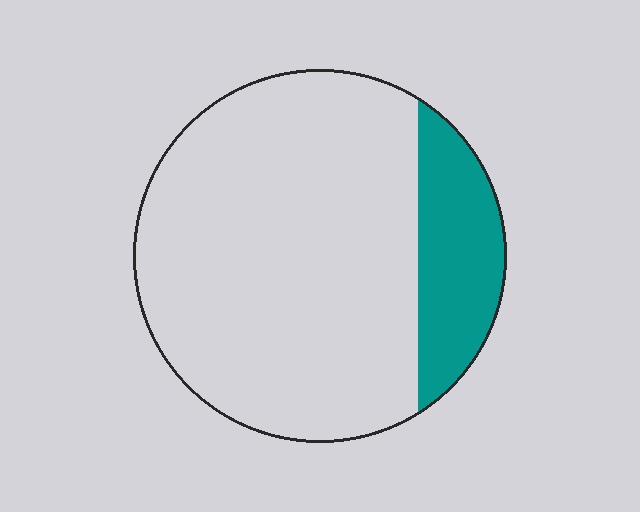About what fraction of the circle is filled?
About one sixth (1/6).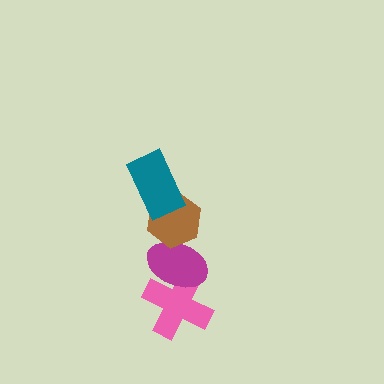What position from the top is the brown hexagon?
The brown hexagon is 2nd from the top.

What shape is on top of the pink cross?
The magenta ellipse is on top of the pink cross.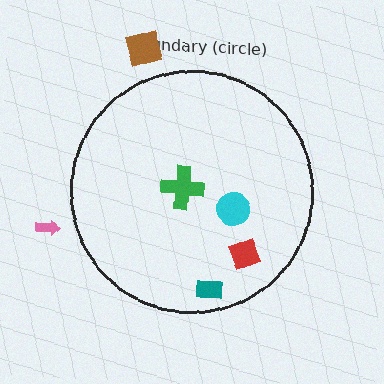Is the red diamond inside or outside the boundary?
Inside.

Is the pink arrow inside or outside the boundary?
Outside.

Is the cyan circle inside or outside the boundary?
Inside.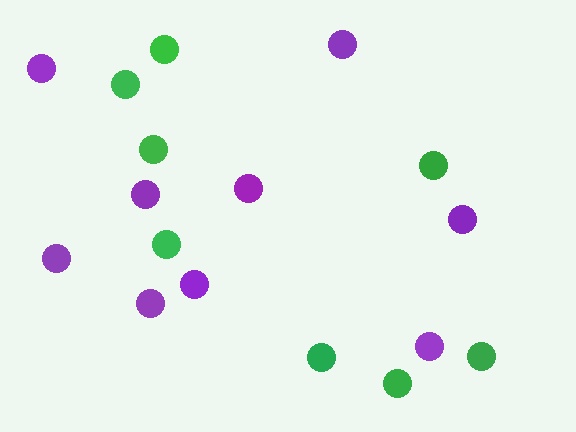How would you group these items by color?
There are 2 groups: one group of purple circles (9) and one group of green circles (8).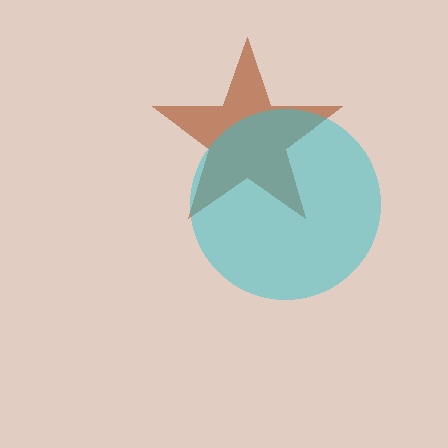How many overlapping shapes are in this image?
There are 2 overlapping shapes in the image.